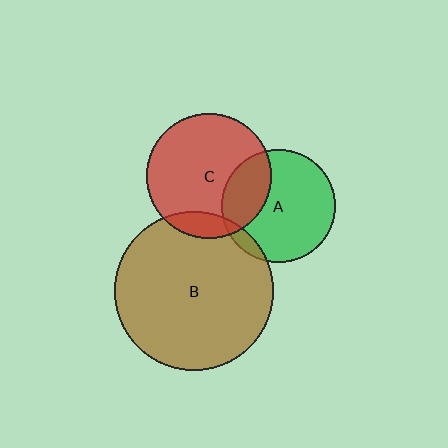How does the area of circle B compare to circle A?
Approximately 1.9 times.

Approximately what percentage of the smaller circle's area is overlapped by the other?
Approximately 5%.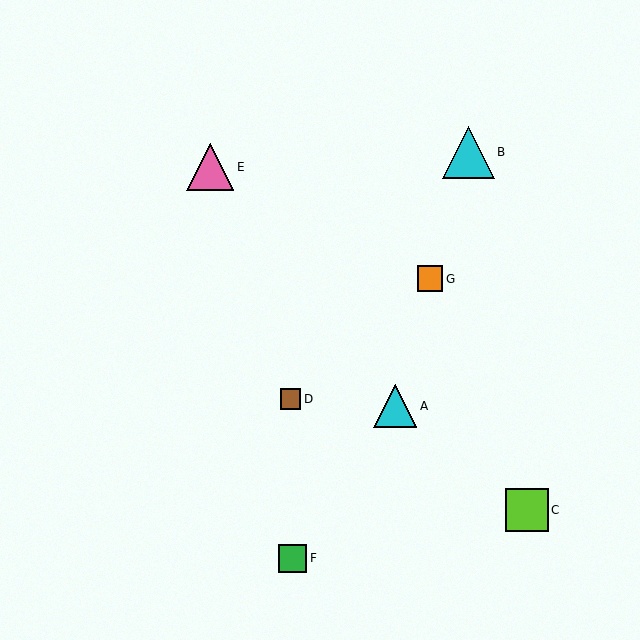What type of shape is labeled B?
Shape B is a cyan triangle.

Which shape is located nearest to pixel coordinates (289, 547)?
The green square (labeled F) at (293, 558) is nearest to that location.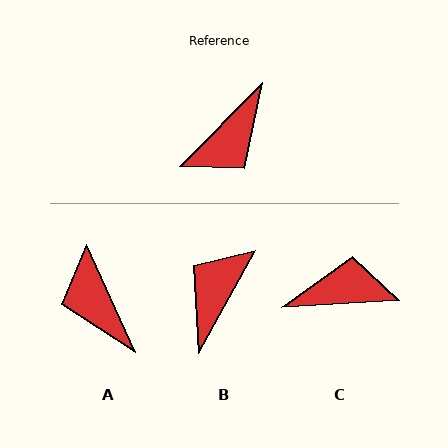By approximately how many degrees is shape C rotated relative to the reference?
Approximately 138 degrees counter-clockwise.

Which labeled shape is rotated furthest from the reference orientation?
B, about 164 degrees away.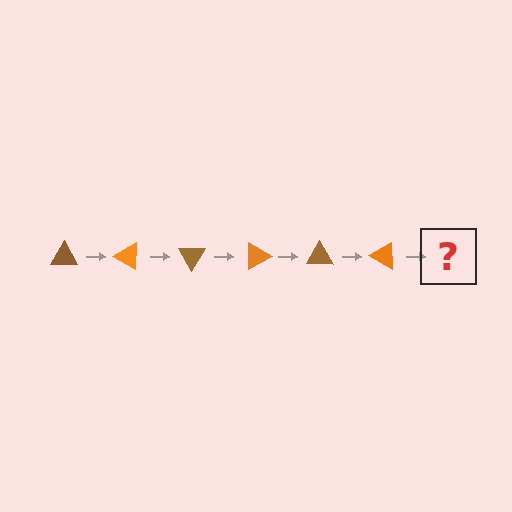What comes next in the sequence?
The next element should be a brown triangle, rotated 180 degrees from the start.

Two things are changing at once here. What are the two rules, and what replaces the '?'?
The two rules are that it rotates 30 degrees each step and the color cycles through brown and orange. The '?' should be a brown triangle, rotated 180 degrees from the start.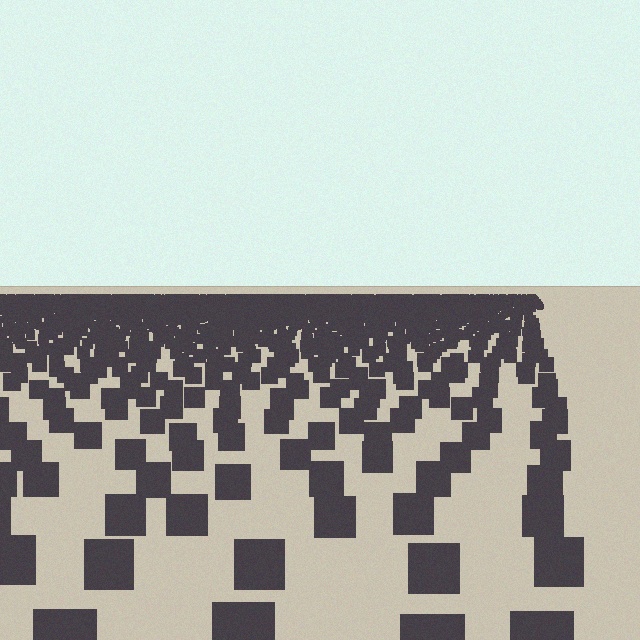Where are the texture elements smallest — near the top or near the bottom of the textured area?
Near the top.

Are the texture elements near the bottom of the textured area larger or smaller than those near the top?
Larger. Near the bottom, elements are closer to the viewer and appear at a bigger on-screen size.